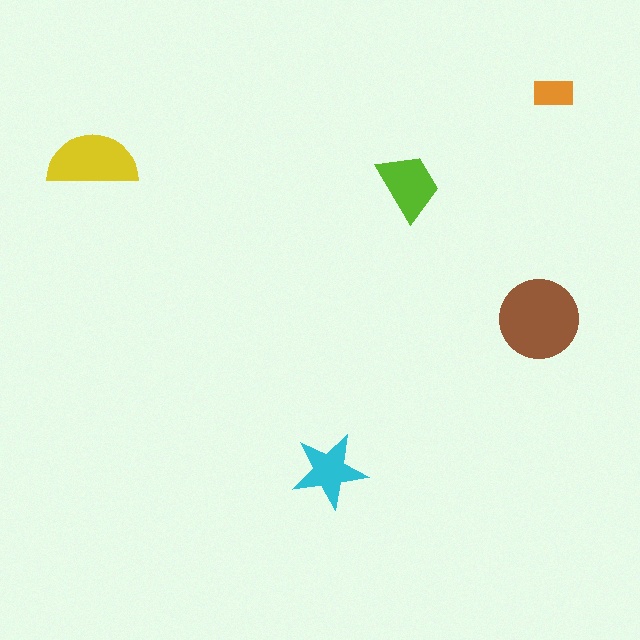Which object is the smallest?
The orange rectangle.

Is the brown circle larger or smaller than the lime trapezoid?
Larger.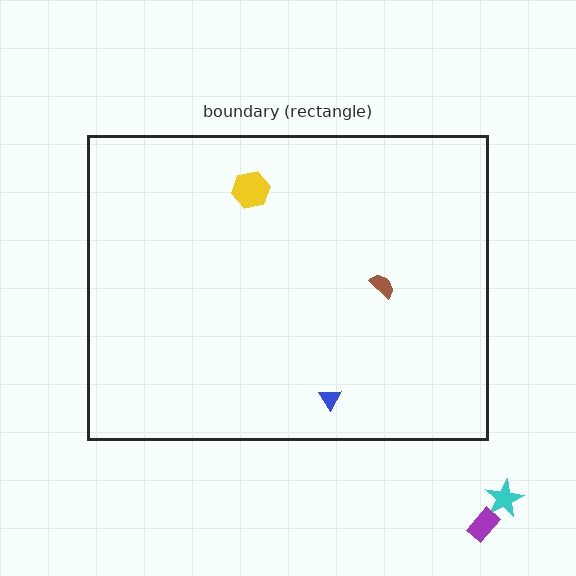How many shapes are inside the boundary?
3 inside, 2 outside.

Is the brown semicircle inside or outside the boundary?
Inside.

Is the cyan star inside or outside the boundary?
Outside.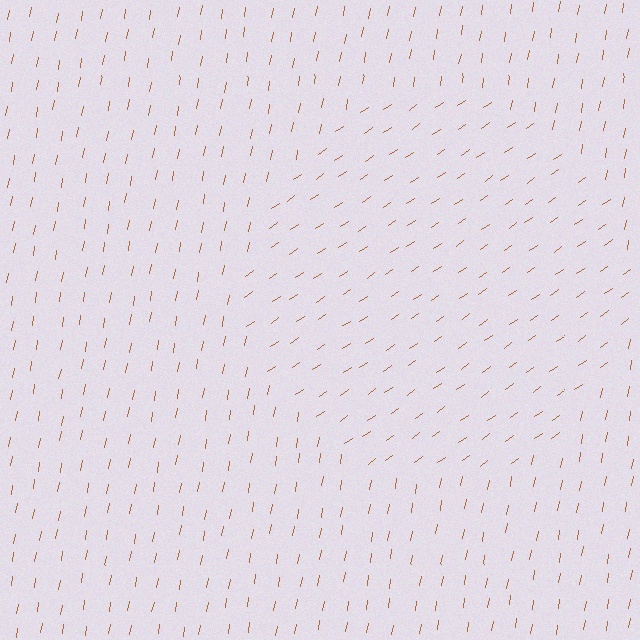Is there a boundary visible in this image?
Yes, there is a texture boundary formed by a change in line orientation.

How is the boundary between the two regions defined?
The boundary is defined purely by a change in line orientation (approximately 45 degrees difference). All lines are the same color and thickness.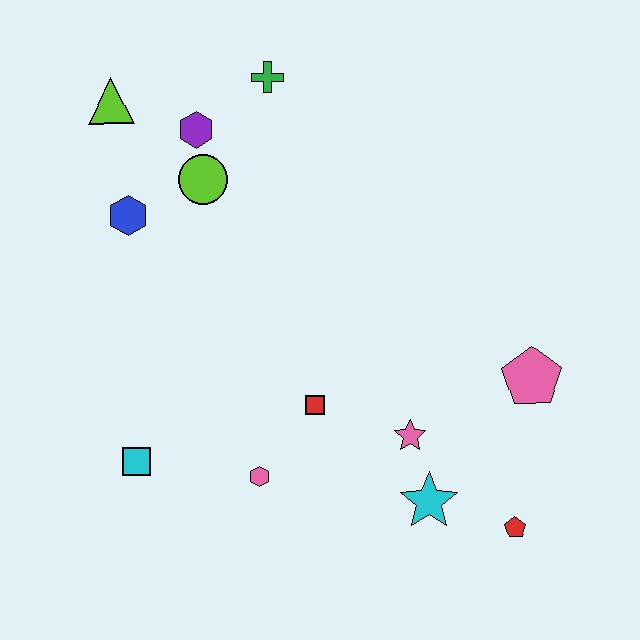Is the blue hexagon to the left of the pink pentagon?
Yes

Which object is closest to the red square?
The pink hexagon is closest to the red square.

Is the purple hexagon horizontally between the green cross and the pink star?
No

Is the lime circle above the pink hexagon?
Yes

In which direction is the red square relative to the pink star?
The red square is to the left of the pink star.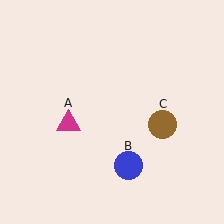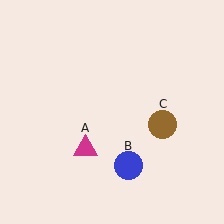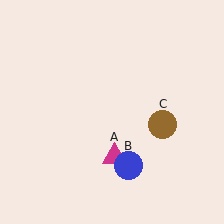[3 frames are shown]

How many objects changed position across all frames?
1 object changed position: magenta triangle (object A).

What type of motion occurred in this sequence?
The magenta triangle (object A) rotated counterclockwise around the center of the scene.